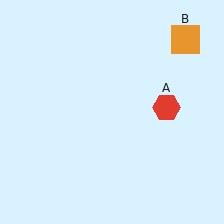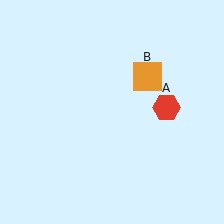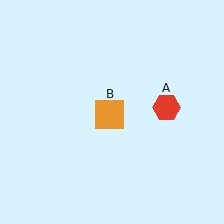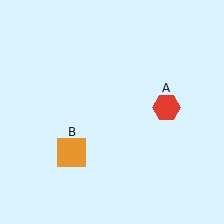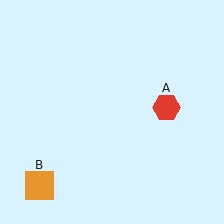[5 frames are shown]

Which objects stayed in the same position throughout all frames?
Red hexagon (object A) remained stationary.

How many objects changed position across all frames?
1 object changed position: orange square (object B).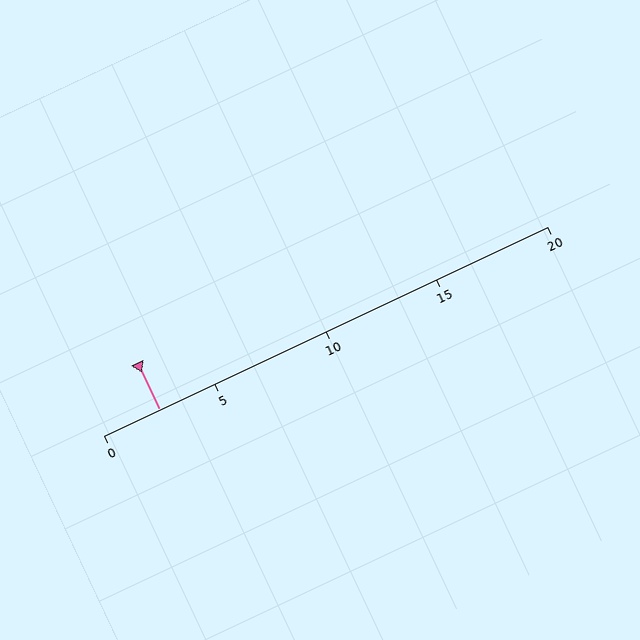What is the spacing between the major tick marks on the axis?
The major ticks are spaced 5 apart.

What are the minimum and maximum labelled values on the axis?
The axis runs from 0 to 20.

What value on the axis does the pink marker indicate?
The marker indicates approximately 2.5.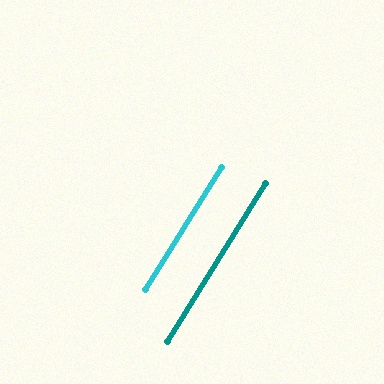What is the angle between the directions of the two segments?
Approximately 0 degrees.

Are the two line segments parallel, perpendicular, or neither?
Parallel — their directions differ by only 0.2°.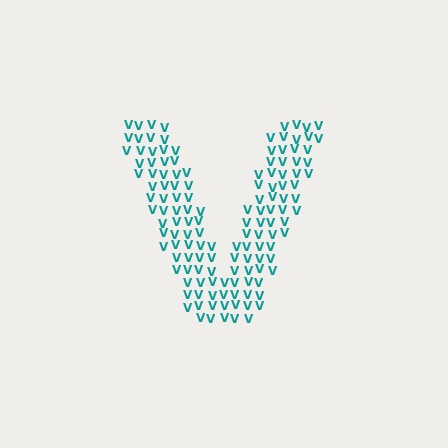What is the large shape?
The large shape is the letter V.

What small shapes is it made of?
It is made of small letter V's.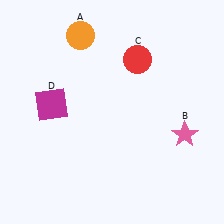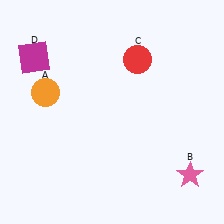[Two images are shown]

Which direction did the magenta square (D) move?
The magenta square (D) moved up.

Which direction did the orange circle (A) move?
The orange circle (A) moved down.